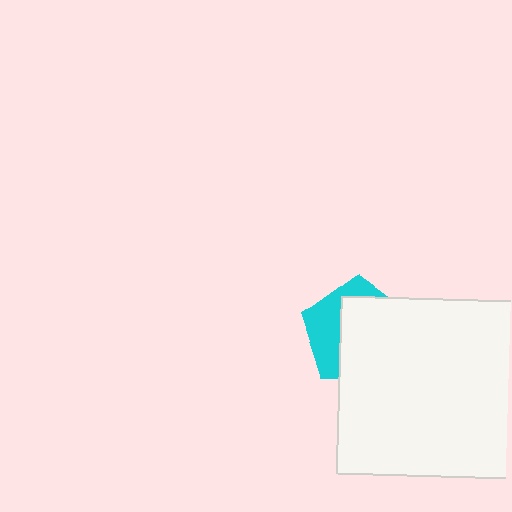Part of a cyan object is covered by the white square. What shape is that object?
It is a pentagon.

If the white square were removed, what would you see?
You would see the complete cyan pentagon.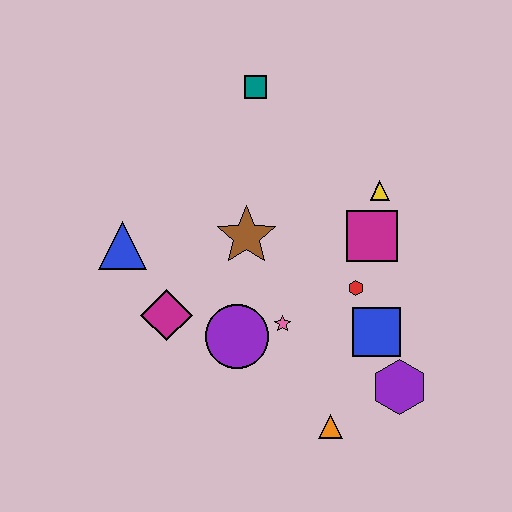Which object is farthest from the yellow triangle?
The blue triangle is farthest from the yellow triangle.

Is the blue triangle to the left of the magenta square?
Yes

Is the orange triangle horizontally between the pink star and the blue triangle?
No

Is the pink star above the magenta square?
No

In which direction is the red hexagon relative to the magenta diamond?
The red hexagon is to the right of the magenta diamond.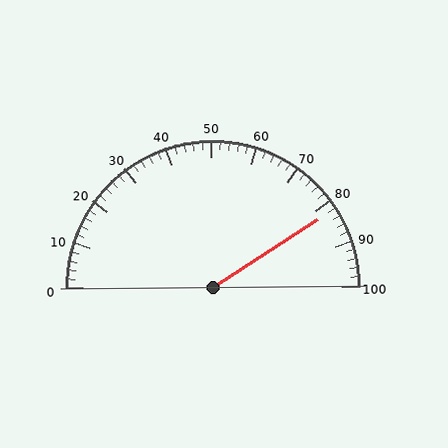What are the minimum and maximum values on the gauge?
The gauge ranges from 0 to 100.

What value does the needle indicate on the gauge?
The needle indicates approximately 82.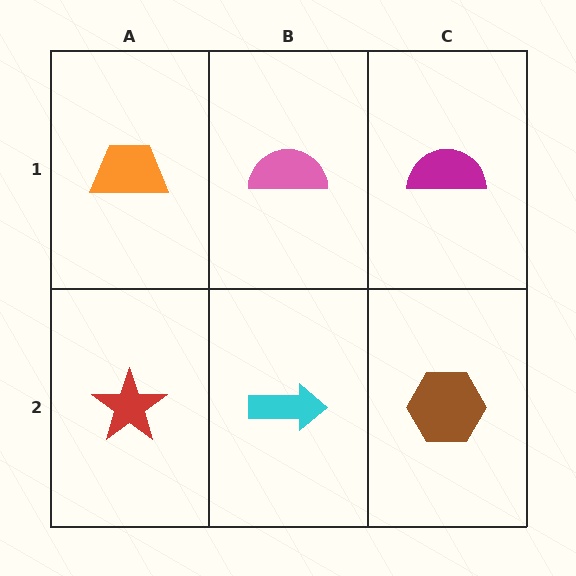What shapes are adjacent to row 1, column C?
A brown hexagon (row 2, column C), a pink semicircle (row 1, column B).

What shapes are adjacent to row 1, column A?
A red star (row 2, column A), a pink semicircle (row 1, column B).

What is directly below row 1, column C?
A brown hexagon.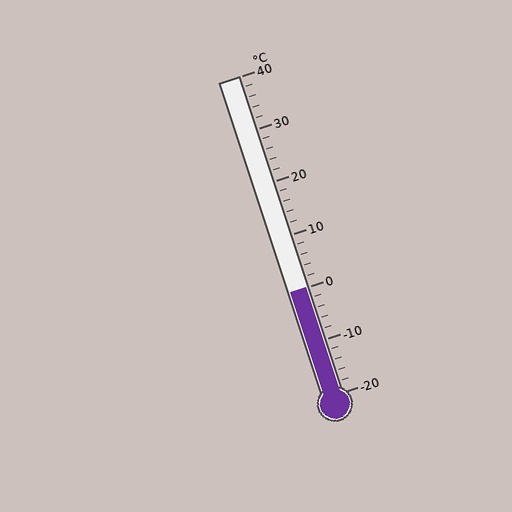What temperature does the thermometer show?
The thermometer shows approximately 0°C.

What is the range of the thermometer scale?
The thermometer scale ranges from -20°C to 40°C.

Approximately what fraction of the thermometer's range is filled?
The thermometer is filled to approximately 35% of its range.